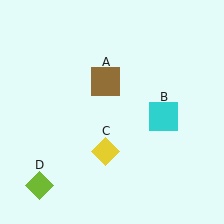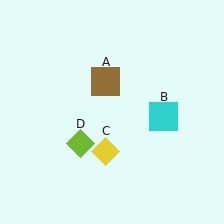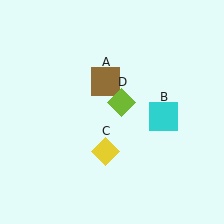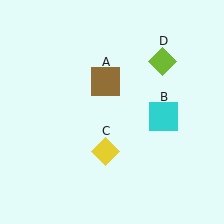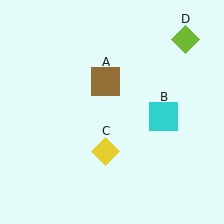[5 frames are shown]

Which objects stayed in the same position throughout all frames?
Brown square (object A) and cyan square (object B) and yellow diamond (object C) remained stationary.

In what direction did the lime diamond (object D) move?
The lime diamond (object D) moved up and to the right.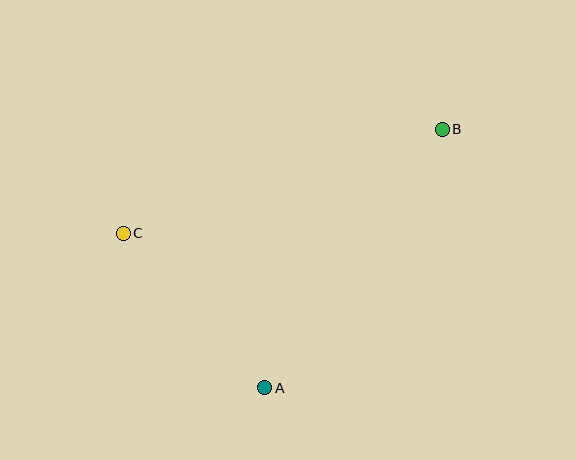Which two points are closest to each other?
Points A and C are closest to each other.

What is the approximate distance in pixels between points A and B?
The distance between A and B is approximately 314 pixels.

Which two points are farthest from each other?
Points B and C are farthest from each other.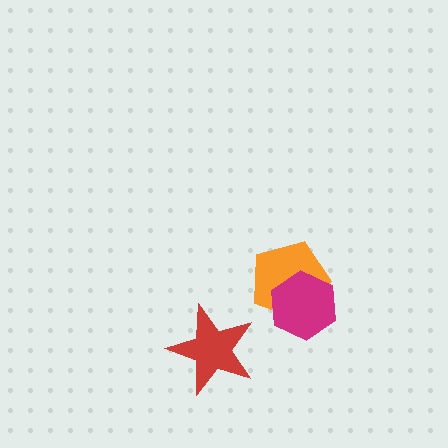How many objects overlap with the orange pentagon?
1 object overlaps with the orange pentagon.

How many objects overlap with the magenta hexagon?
1 object overlaps with the magenta hexagon.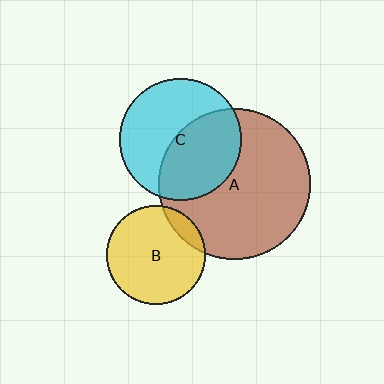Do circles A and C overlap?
Yes.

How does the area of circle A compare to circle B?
Approximately 2.3 times.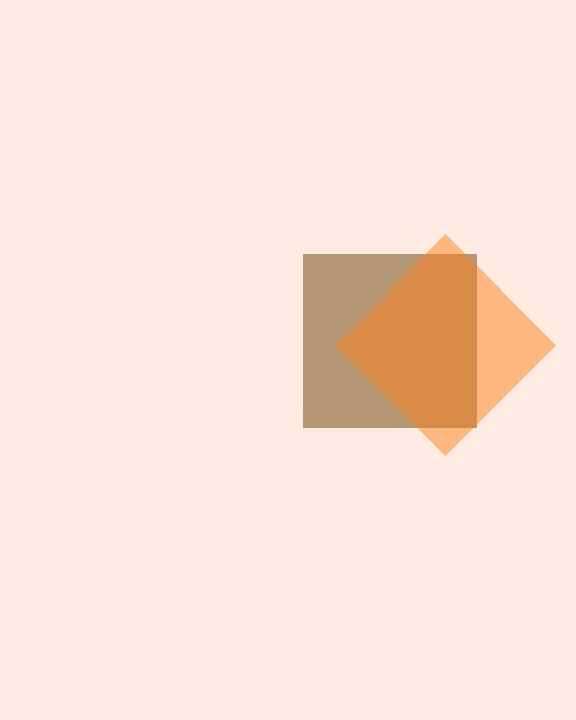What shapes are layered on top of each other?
The layered shapes are: a brown square, an orange diamond.